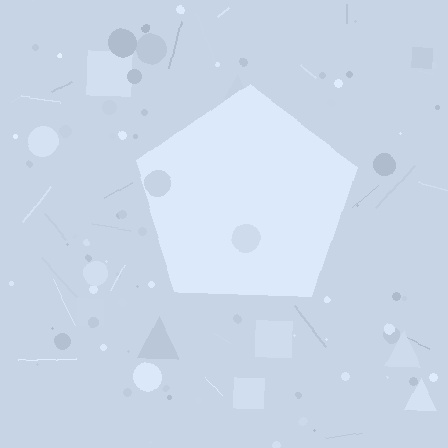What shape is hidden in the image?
A pentagon is hidden in the image.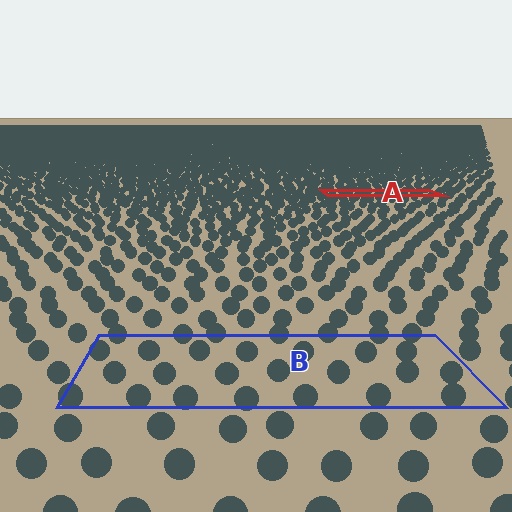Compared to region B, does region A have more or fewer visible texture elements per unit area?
Region A has more texture elements per unit area — they are packed more densely because it is farther away.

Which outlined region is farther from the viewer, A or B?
Region A is farther from the viewer — the texture elements inside it appear smaller and more densely packed.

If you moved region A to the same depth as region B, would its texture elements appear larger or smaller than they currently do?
They would appear larger. At a closer depth, the same texture elements are projected at a bigger on-screen size.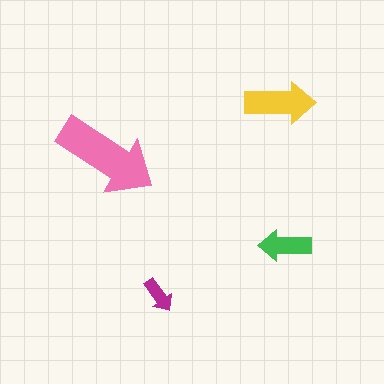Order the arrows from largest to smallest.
the pink one, the yellow one, the green one, the magenta one.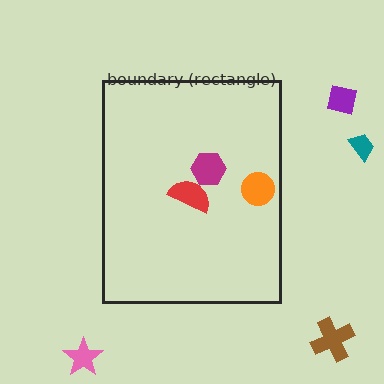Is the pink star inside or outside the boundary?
Outside.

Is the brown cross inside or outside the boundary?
Outside.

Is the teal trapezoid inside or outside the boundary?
Outside.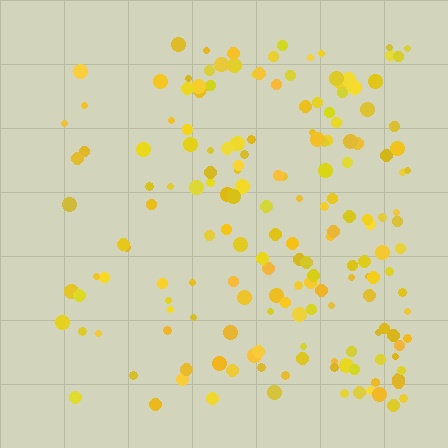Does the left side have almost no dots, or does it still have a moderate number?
Still a moderate number, just noticeably fewer than the right.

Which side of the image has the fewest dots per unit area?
The left.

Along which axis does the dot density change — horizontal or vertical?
Horizontal.